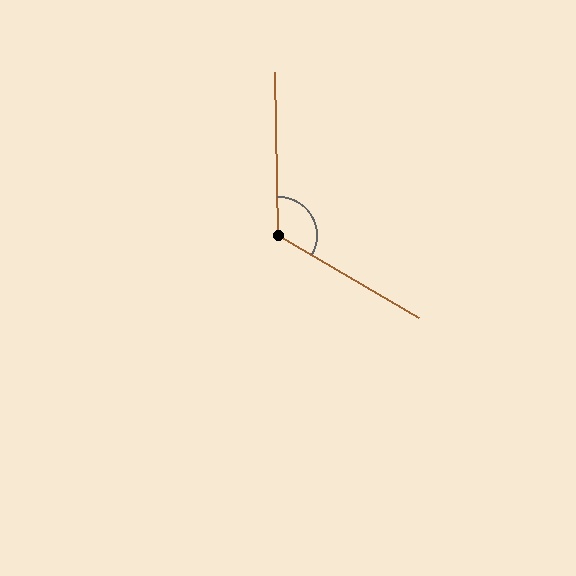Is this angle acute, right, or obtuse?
It is obtuse.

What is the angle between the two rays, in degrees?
Approximately 121 degrees.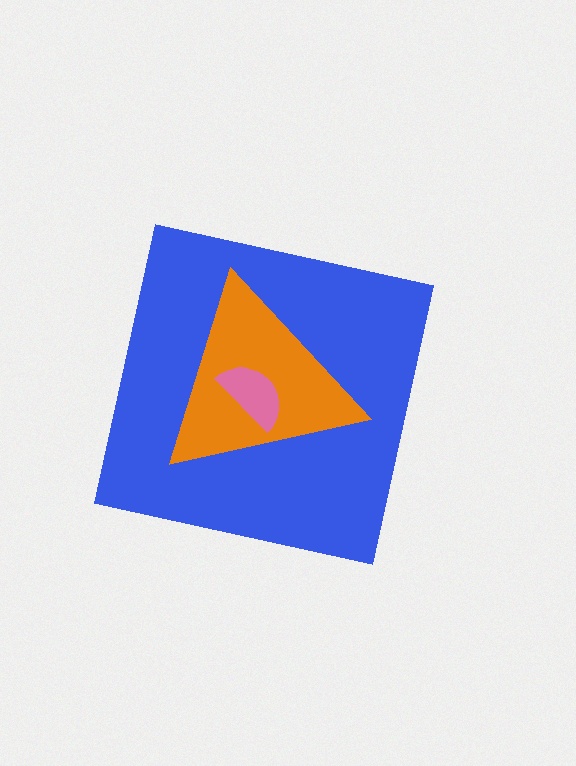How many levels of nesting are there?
3.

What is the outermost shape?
The blue square.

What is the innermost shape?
The pink semicircle.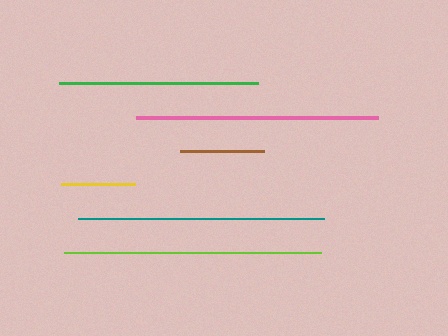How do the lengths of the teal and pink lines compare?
The teal and pink lines are approximately the same length.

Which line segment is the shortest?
The yellow line is the shortest at approximately 75 pixels.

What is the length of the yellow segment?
The yellow segment is approximately 75 pixels long.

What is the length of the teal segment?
The teal segment is approximately 245 pixels long.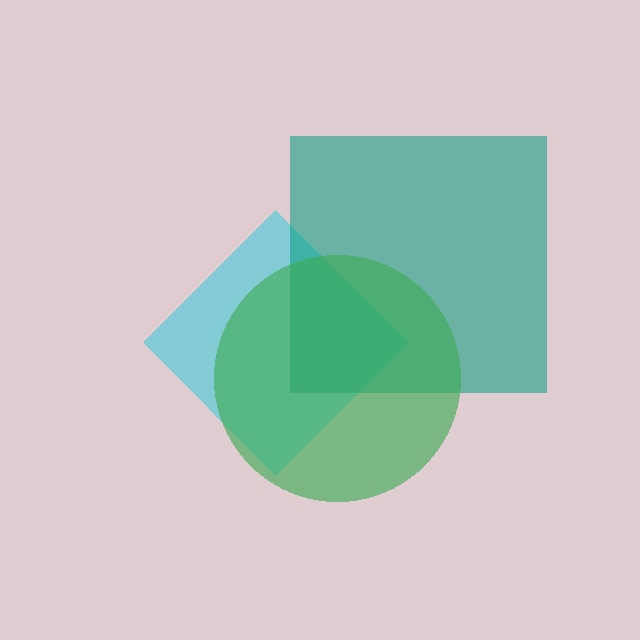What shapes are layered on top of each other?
The layered shapes are: a cyan diamond, a teal square, a green circle.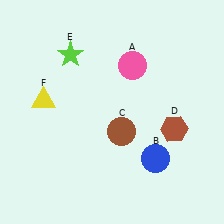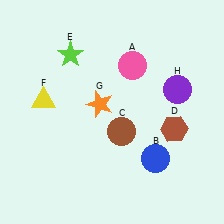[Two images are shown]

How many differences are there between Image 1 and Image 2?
There are 2 differences between the two images.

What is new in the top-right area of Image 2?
A purple circle (H) was added in the top-right area of Image 2.